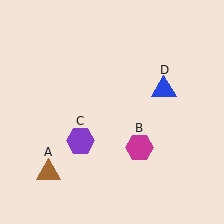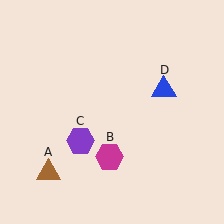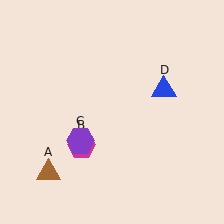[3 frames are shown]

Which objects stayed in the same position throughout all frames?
Brown triangle (object A) and purple hexagon (object C) and blue triangle (object D) remained stationary.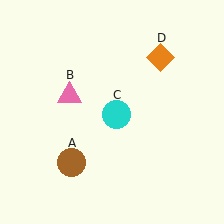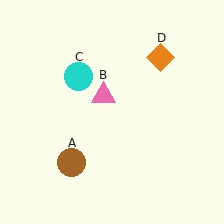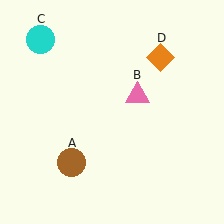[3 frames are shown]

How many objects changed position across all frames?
2 objects changed position: pink triangle (object B), cyan circle (object C).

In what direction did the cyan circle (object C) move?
The cyan circle (object C) moved up and to the left.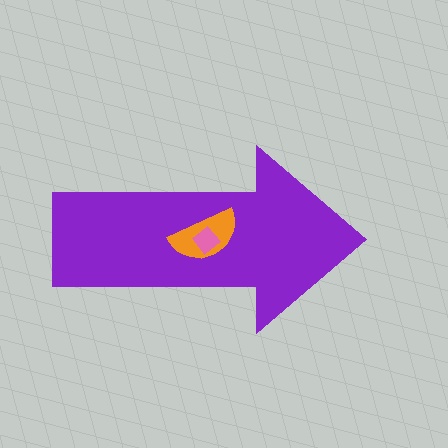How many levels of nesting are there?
3.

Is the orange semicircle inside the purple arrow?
Yes.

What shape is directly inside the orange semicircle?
The pink diamond.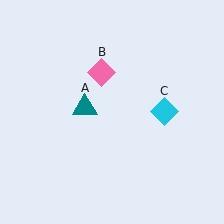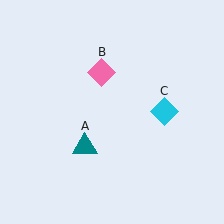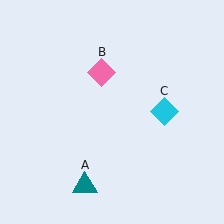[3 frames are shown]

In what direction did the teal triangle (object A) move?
The teal triangle (object A) moved down.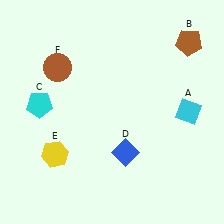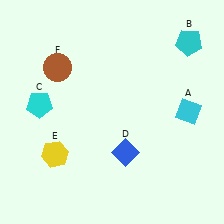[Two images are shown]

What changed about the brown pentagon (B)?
In Image 1, B is brown. In Image 2, it changed to cyan.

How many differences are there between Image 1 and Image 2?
There is 1 difference between the two images.